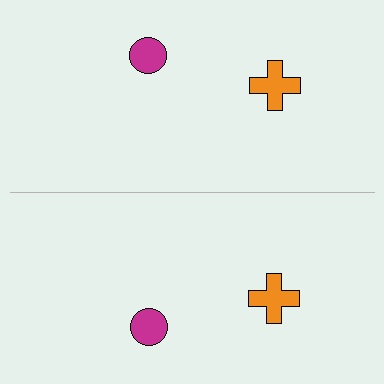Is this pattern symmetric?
Yes, this pattern has bilateral (reflection) symmetry.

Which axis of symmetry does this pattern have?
The pattern has a horizontal axis of symmetry running through the center of the image.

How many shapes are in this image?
There are 4 shapes in this image.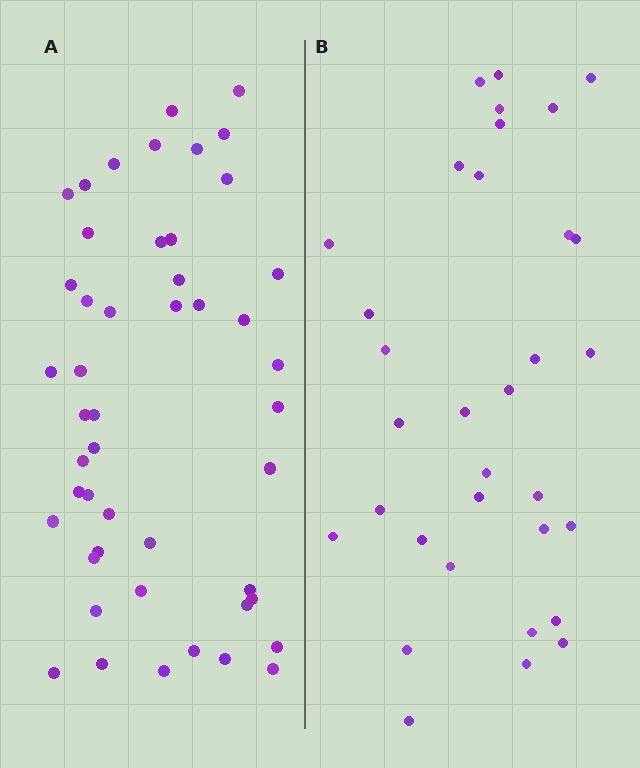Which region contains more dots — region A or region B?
Region A (the left region) has more dots.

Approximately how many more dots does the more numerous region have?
Region A has approximately 15 more dots than region B.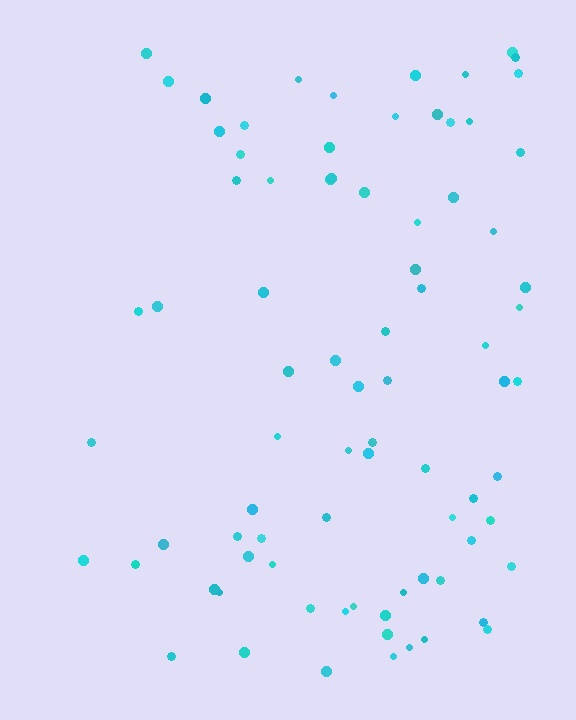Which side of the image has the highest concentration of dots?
The right.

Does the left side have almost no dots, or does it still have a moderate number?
Still a moderate number, just noticeably fewer than the right.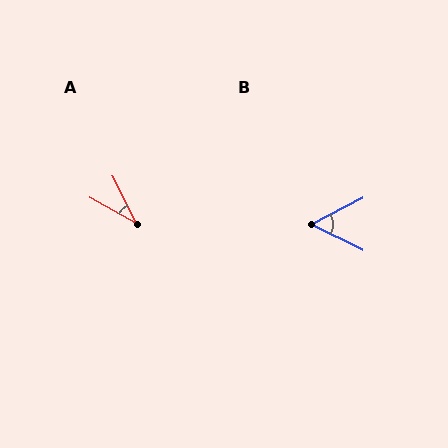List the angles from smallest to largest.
A (34°), B (53°).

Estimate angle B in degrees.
Approximately 53 degrees.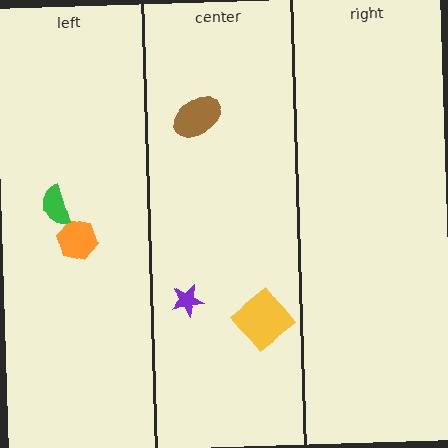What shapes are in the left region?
The orange hexagon, the green semicircle.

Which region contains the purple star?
The center region.